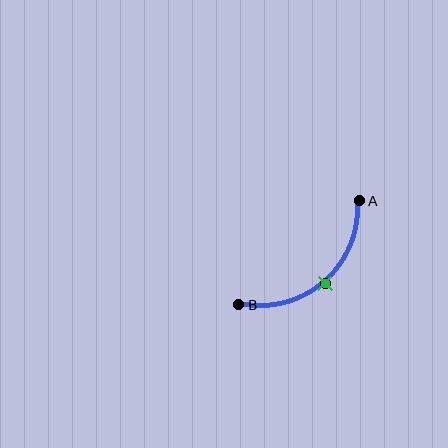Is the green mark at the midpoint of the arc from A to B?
Yes. The green mark lies on the arc at equal arc-length from both A and B — it is the arc midpoint.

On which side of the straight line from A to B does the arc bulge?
The arc bulges below and to the right of the straight line connecting A and B.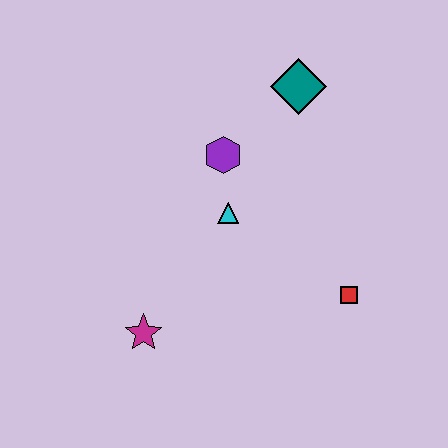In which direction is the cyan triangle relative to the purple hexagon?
The cyan triangle is below the purple hexagon.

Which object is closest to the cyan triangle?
The purple hexagon is closest to the cyan triangle.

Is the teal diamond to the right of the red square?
No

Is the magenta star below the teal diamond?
Yes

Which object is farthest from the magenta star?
The teal diamond is farthest from the magenta star.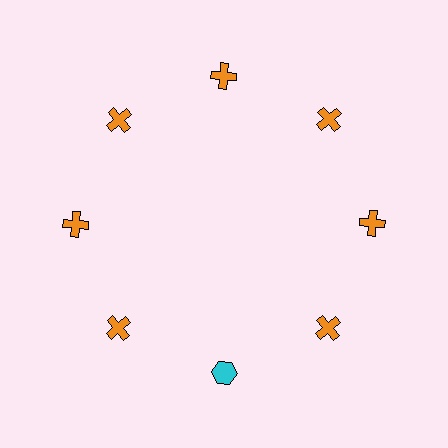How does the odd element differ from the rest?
It differs in both color (cyan instead of orange) and shape (hexagon instead of cross).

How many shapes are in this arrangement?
There are 8 shapes arranged in a ring pattern.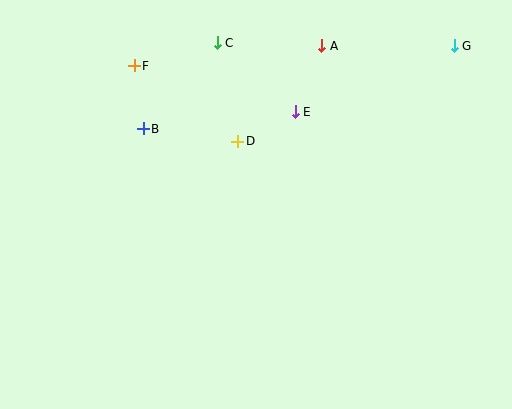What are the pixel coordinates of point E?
Point E is at (295, 112).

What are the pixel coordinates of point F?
Point F is at (134, 66).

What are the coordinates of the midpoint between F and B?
The midpoint between F and B is at (139, 97).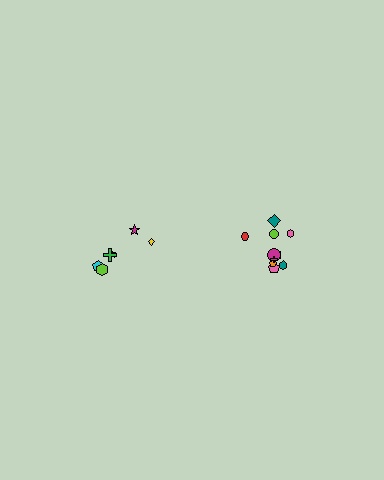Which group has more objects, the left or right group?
The right group.